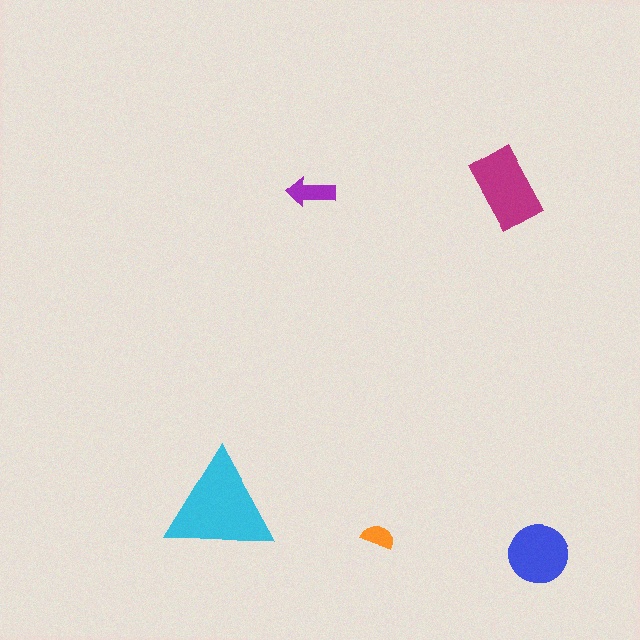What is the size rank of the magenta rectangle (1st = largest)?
2nd.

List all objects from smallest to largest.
The orange semicircle, the purple arrow, the blue circle, the magenta rectangle, the cyan triangle.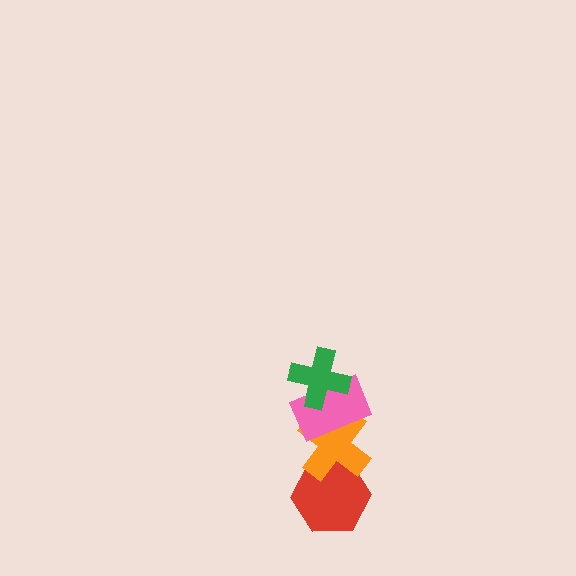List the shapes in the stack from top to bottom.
From top to bottom: the green cross, the pink rectangle, the orange cross, the red hexagon.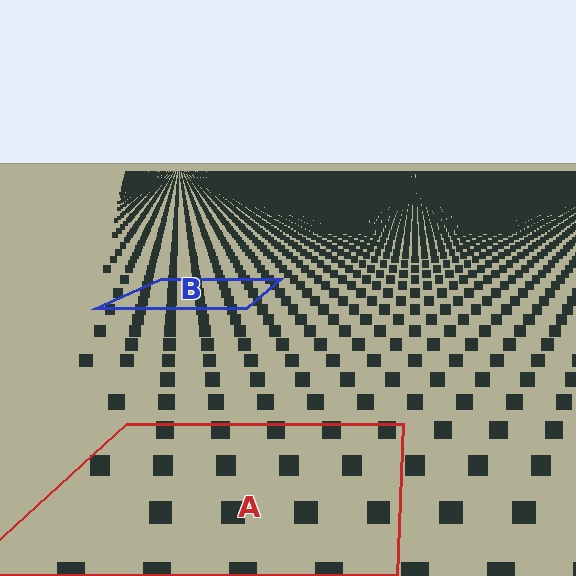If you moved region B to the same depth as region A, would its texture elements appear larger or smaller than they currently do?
They would appear larger. At a closer depth, the same texture elements are projected at a bigger on-screen size.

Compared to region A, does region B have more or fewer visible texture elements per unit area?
Region B has more texture elements per unit area — they are packed more densely because it is farther away.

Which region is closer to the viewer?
Region A is closer. The texture elements there are larger and more spread out.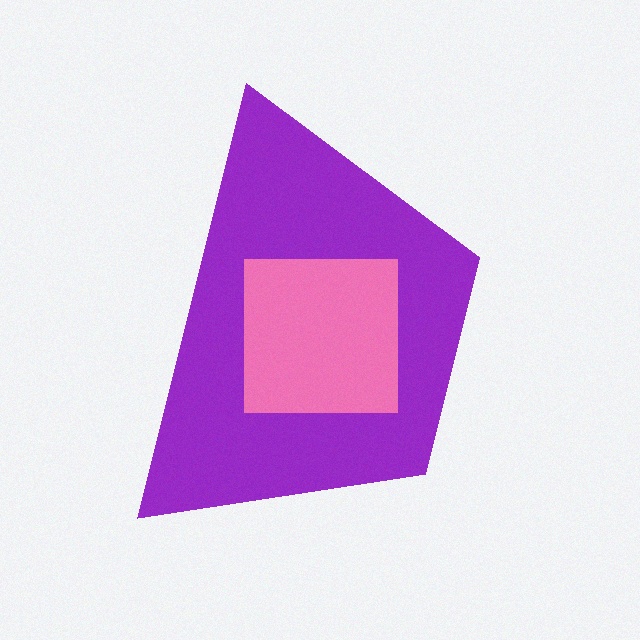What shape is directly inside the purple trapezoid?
The pink square.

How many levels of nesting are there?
2.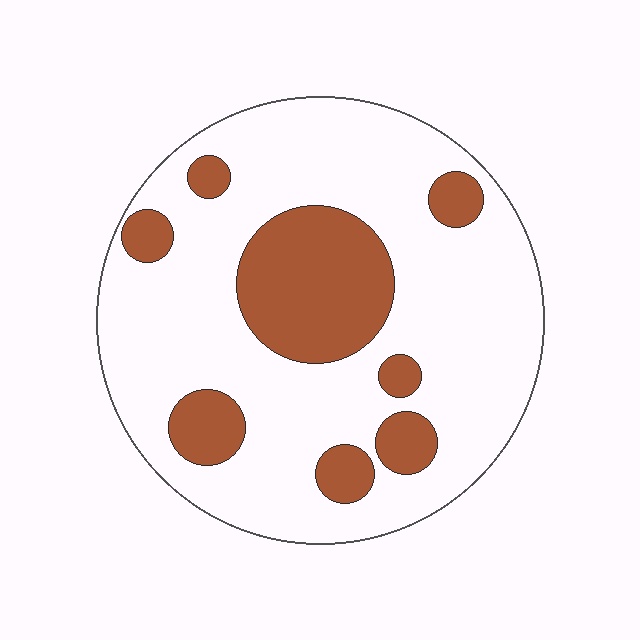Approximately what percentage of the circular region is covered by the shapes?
Approximately 25%.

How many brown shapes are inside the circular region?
8.